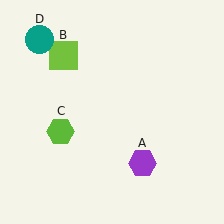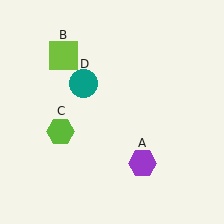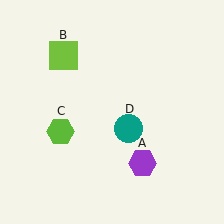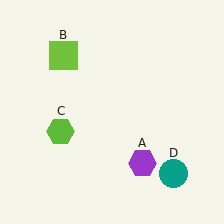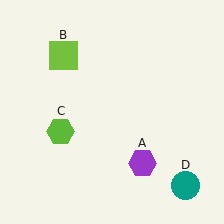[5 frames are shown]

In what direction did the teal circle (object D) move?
The teal circle (object D) moved down and to the right.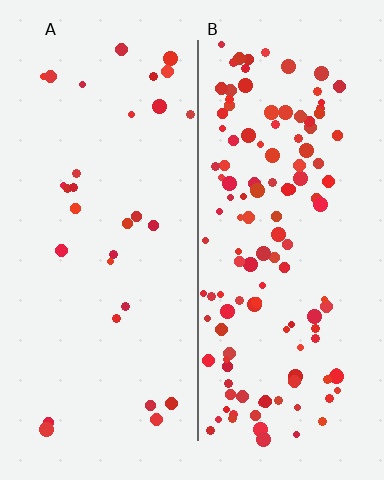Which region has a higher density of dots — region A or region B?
B (the right).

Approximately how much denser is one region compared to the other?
Approximately 4.2× — region B over region A.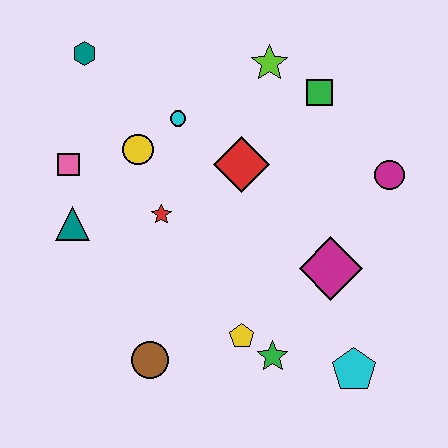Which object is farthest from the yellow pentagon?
The teal hexagon is farthest from the yellow pentagon.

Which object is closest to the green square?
The lime star is closest to the green square.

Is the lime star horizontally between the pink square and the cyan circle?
No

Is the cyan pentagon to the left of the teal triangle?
No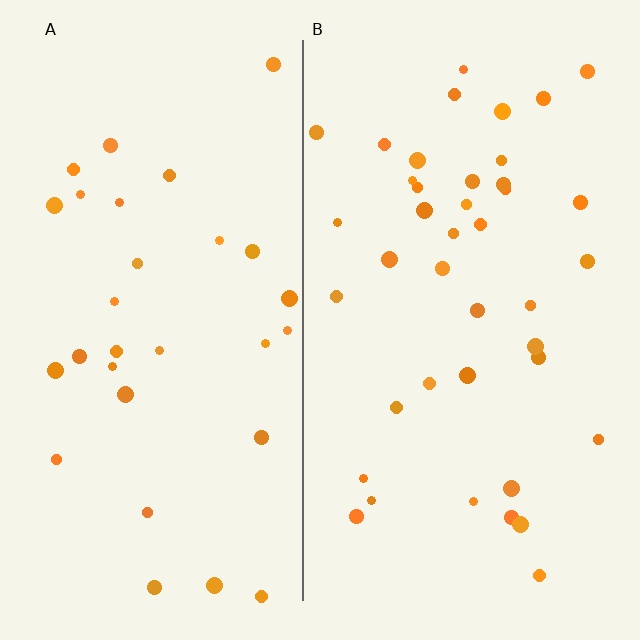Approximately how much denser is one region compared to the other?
Approximately 1.4× — region B over region A.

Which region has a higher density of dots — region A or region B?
B (the right).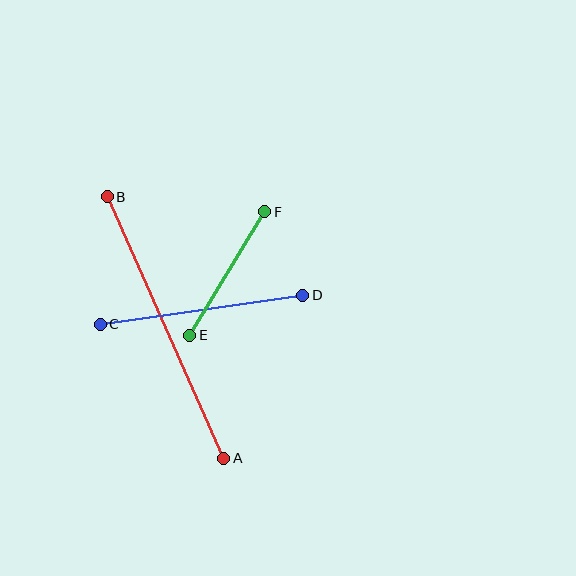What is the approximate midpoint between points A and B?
The midpoint is at approximately (165, 328) pixels.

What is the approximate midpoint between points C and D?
The midpoint is at approximately (201, 310) pixels.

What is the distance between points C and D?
The distance is approximately 205 pixels.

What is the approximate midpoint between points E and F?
The midpoint is at approximately (227, 273) pixels.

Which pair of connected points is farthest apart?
Points A and B are farthest apart.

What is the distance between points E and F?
The distance is approximately 144 pixels.